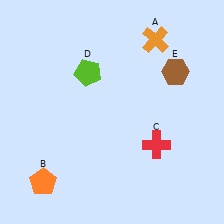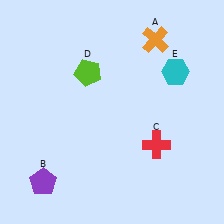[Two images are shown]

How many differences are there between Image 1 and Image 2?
There are 2 differences between the two images.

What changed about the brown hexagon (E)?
In Image 1, E is brown. In Image 2, it changed to cyan.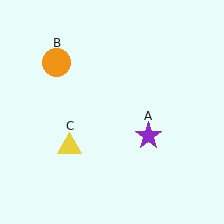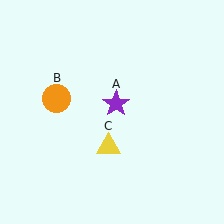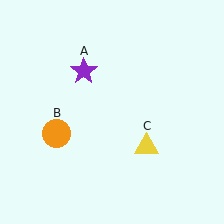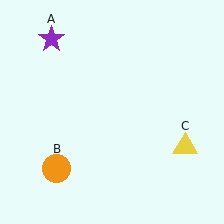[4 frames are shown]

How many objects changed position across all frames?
3 objects changed position: purple star (object A), orange circle (object B), yellow triangle (object C).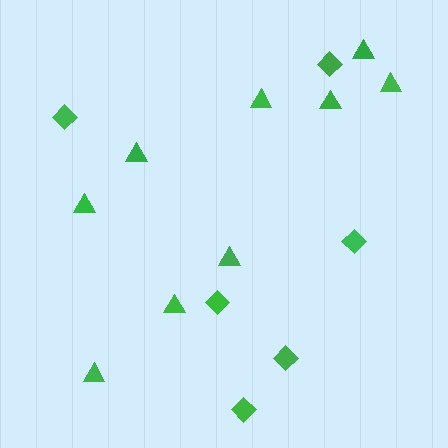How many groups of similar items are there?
There are 2 groups: one group of diamonds (6) and one group of triangles (9).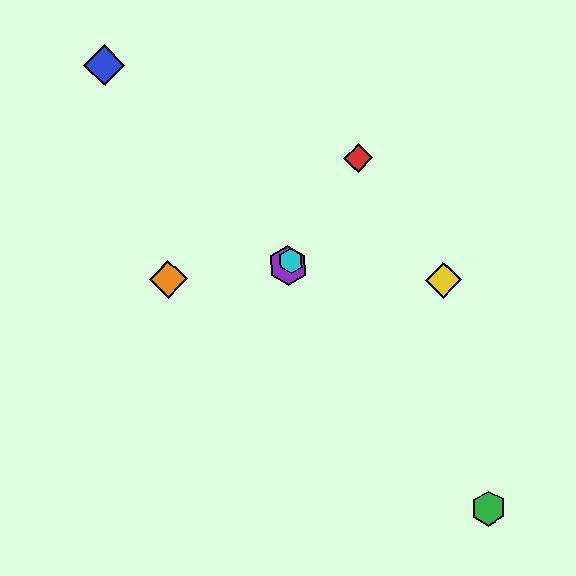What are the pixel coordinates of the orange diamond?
The orange diamond is at (168, 279).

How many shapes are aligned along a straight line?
3 shapes (the red diamond, the purple hexagon, the cyan hexagon) are aligned along a straight line.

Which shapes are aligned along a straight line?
The red diamond, the purple hexagon, the cyan hexagon are aligned along a straight line.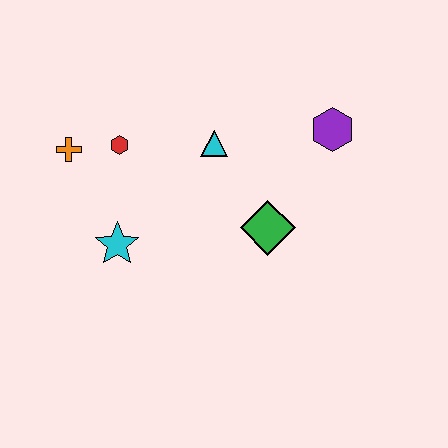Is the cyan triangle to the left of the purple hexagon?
Yes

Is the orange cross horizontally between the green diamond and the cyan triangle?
No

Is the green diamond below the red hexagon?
Yes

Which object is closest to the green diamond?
The cyan triangle is closest to the green diamond.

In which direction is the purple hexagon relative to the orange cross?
The purple hexagon is to the right of the orange cross.